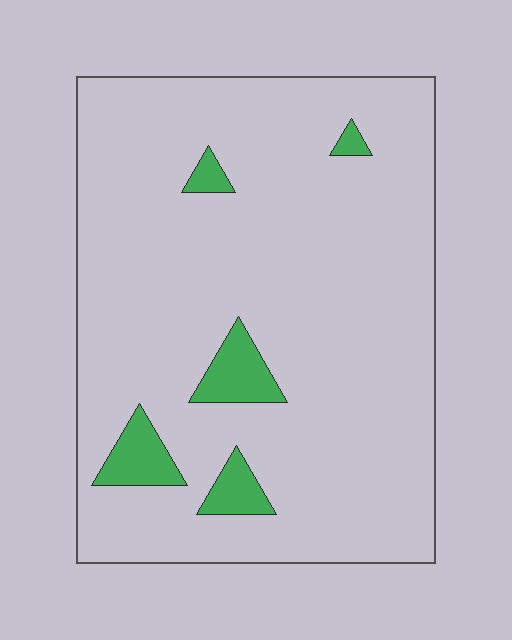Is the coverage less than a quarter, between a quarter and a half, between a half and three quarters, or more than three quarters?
Less than a quarter.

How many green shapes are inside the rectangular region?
5.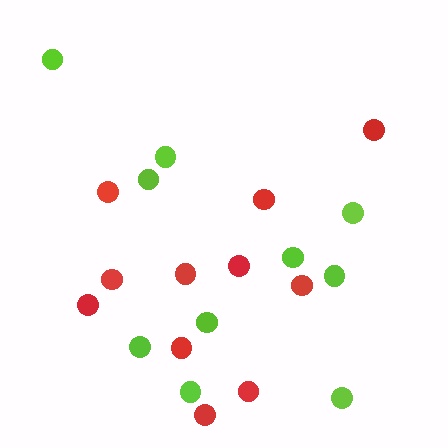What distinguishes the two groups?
There are 2 groups: one group of lime circles (10) and one group of red circles (11).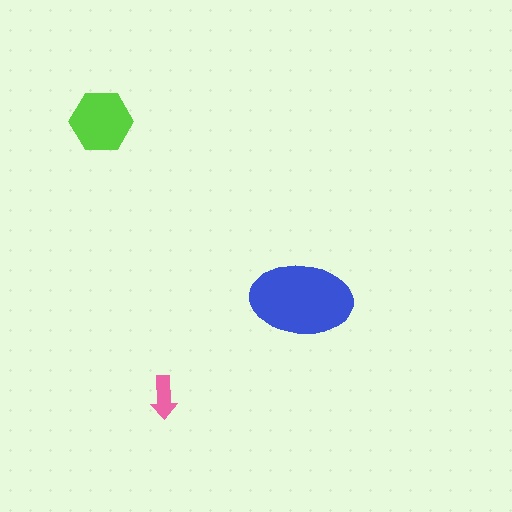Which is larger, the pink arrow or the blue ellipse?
The blue ellipse.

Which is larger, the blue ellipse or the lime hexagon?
The blue ellipse.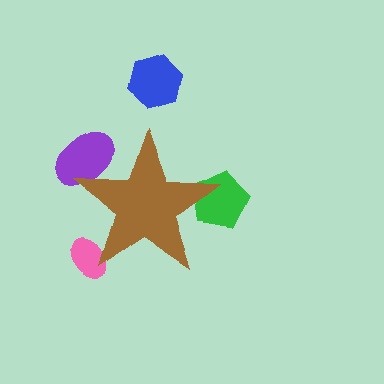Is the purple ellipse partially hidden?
Yes, the purple ellipse is partially hidden behind the brown star.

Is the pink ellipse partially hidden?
Yes, the pink ellipse is partially hidden behind the brown star.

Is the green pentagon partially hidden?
Yes, the green pentagon is partially hidden behind the brown star.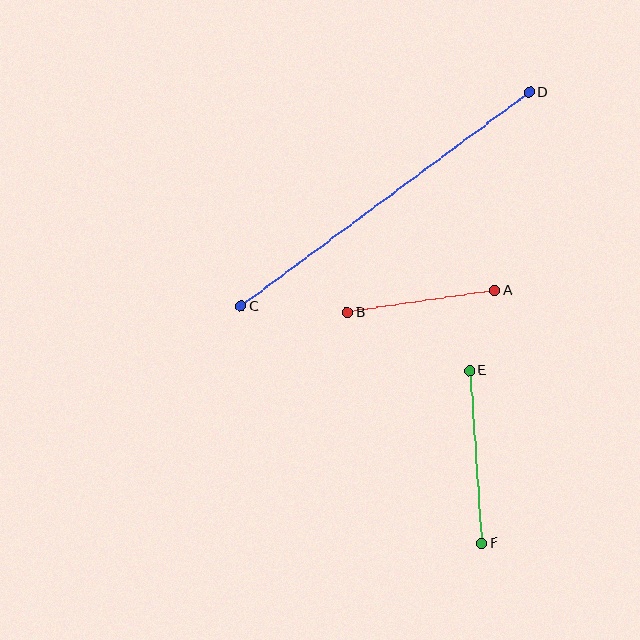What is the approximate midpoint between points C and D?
The midpoint is at approximately (385, 199) pixels.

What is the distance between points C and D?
The distance is approximately 359 pixels.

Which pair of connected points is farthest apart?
Points C and D are farthest apart.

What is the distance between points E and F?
The distance is approximately 173 pixels.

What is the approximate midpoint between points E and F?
The midpoint is at approximately (476, 457) pixels.